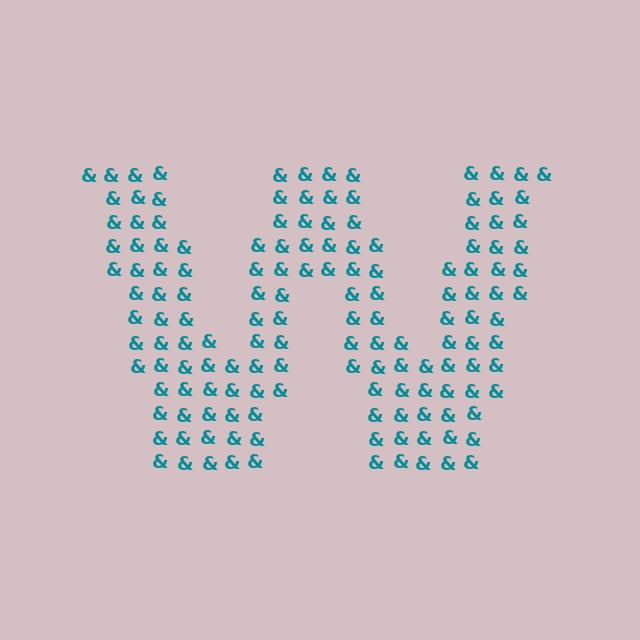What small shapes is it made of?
It is made of small ampersands.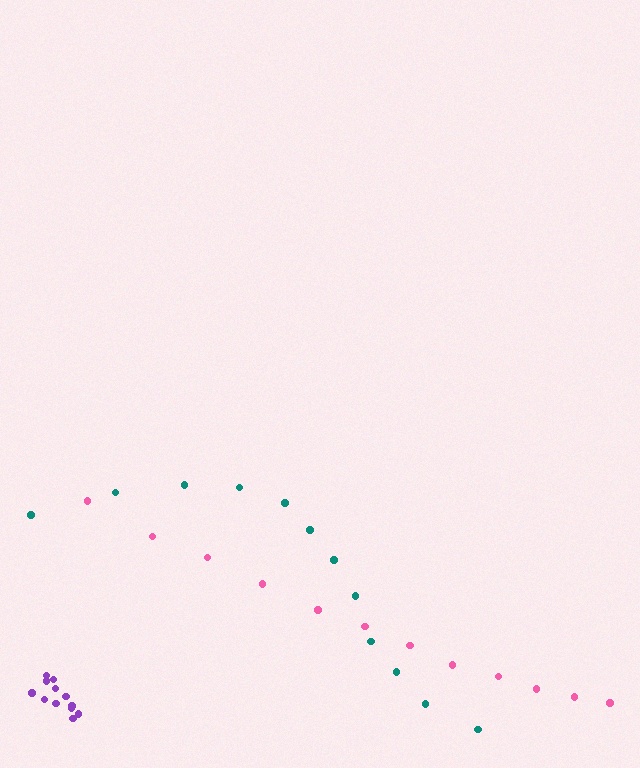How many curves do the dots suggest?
There are 3 distinct paths.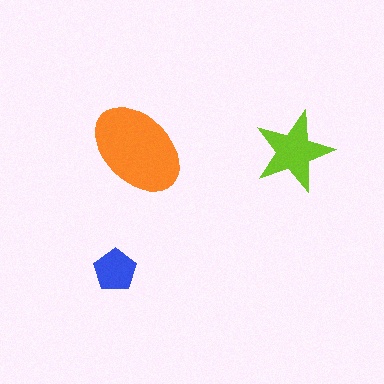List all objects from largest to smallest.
The orange ellipse, the lime star, the blue pentagon.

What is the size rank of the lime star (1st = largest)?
2nd.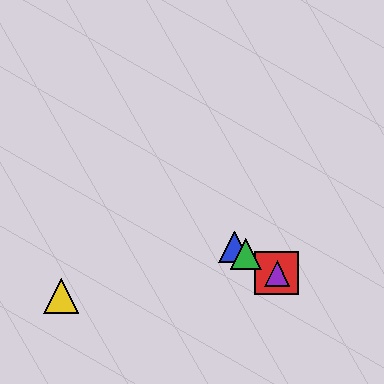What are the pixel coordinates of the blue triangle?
The blue triangle is at (234, 247).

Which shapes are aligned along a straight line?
The red square, the blue triangle, the green triangle, the purple triangle are aligned along a straight line.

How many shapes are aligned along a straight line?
4 shapes (the red square, the blue triangle, the green triangle, the purple triangle) are aligned along a straight line.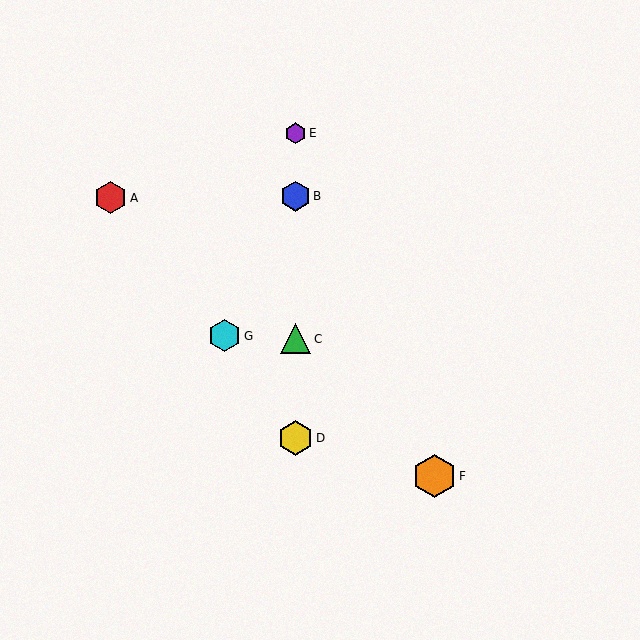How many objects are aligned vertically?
4 objects (B, C, D, E) are aligned vertically.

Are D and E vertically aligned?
Yes, both are at x≈296.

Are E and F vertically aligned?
No, E is at x≈296 and F is at x≈434.